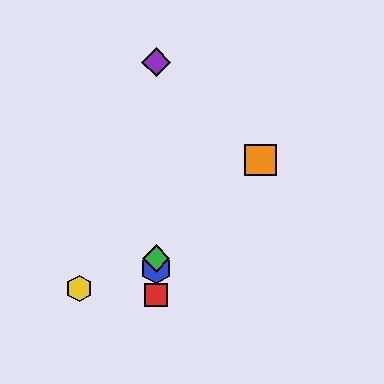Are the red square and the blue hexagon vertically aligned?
Yes, both are at x≈156.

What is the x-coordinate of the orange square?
The orange square is at x≈260.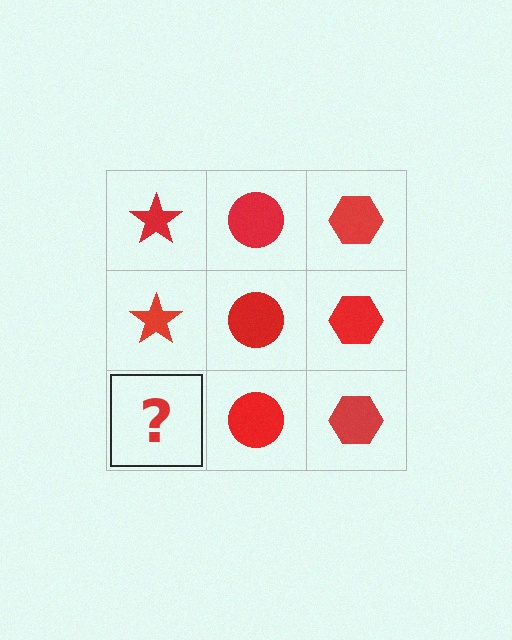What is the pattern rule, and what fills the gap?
The rule is that each column has a consistent shape. The gap should be filled with a red star.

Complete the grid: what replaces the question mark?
The question mark should be replaced with a red star.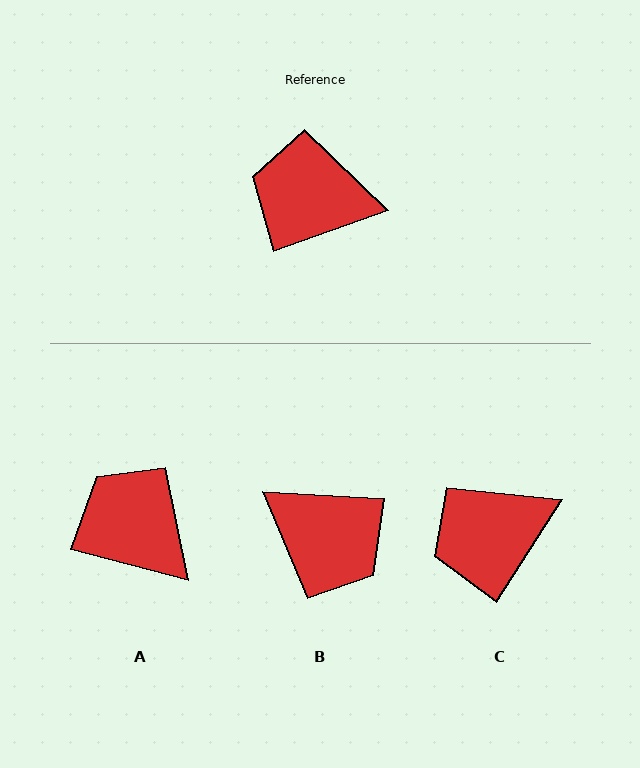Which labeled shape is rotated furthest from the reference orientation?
B, about 157 degrees away.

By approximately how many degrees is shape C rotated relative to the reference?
Approximately 38 degrees counter-clockwise.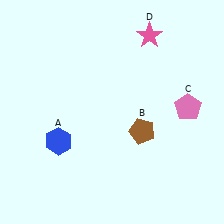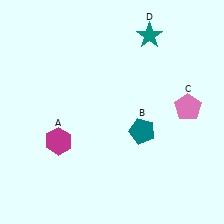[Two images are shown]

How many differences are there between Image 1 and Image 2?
There are 3 differences between the two images.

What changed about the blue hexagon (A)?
In Image 1, A is blue. In Image 2, it changed to magenta.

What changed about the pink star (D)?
In Image 1, D is pink. In Image 2, it changed to teal.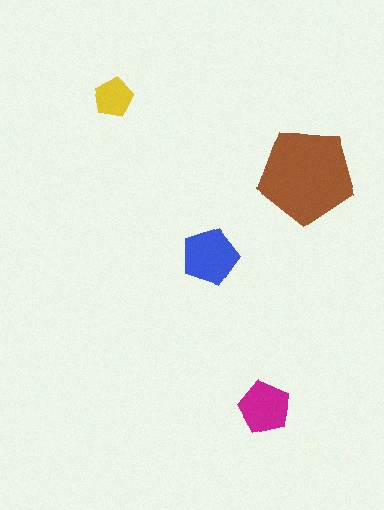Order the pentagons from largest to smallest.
the brown one, the blue one, the magenta one, the yellow one.